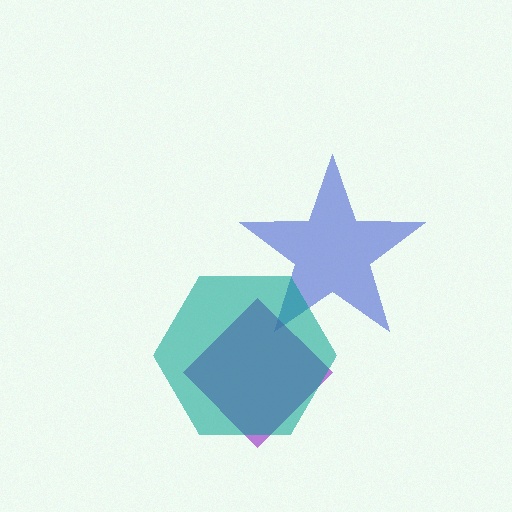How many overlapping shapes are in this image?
There are 3 overlapping shapes in the image.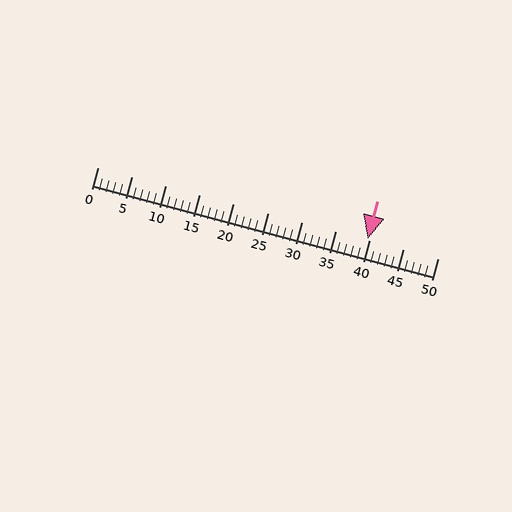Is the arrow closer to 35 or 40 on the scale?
The arrow is closer to 40.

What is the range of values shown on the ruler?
The ruler shows values from 0 to 50.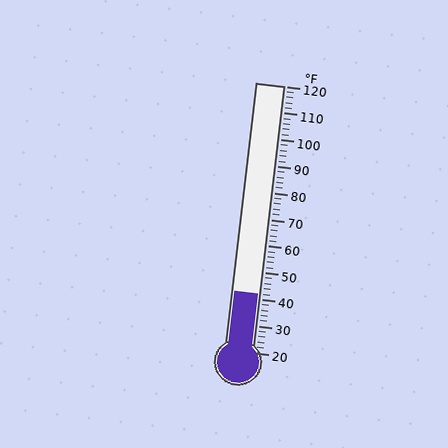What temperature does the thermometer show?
The thermometer shows approximately 42°F.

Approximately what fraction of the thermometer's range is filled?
The thermometer is filled to approximately 20% of its range.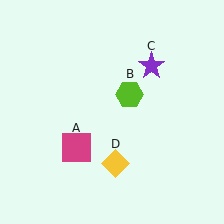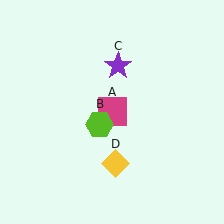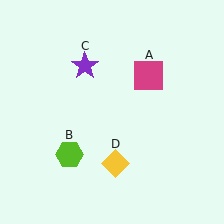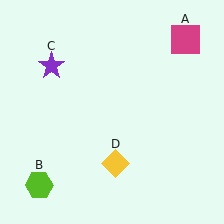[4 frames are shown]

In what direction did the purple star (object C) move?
The purple star (object C) moved left.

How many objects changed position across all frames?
3 objects changed position: magenta square (object A), lime hexagon (object B), purple star (object C).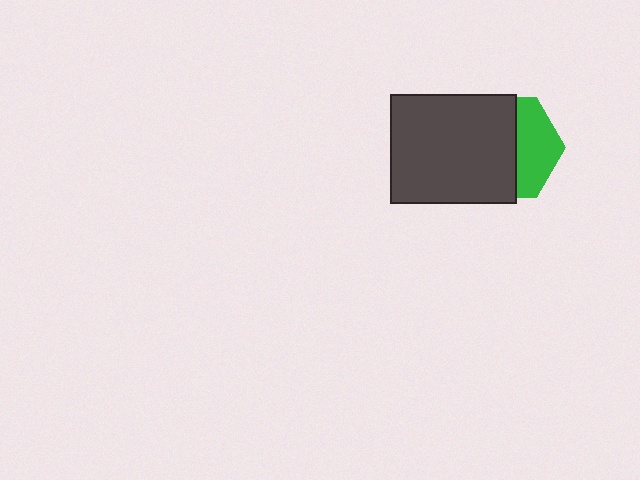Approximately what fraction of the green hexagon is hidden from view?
Roughly 61% of the green hexagon is hidden behind the dark gray rectangle.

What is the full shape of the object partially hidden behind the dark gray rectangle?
The partially hidden object is a green hexagon.